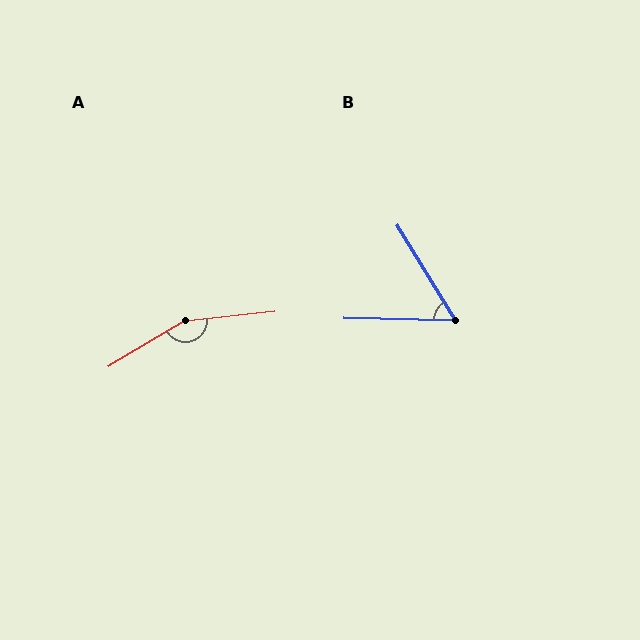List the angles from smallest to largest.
B (57°), A (155°).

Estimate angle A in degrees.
Approximately 155 degrees.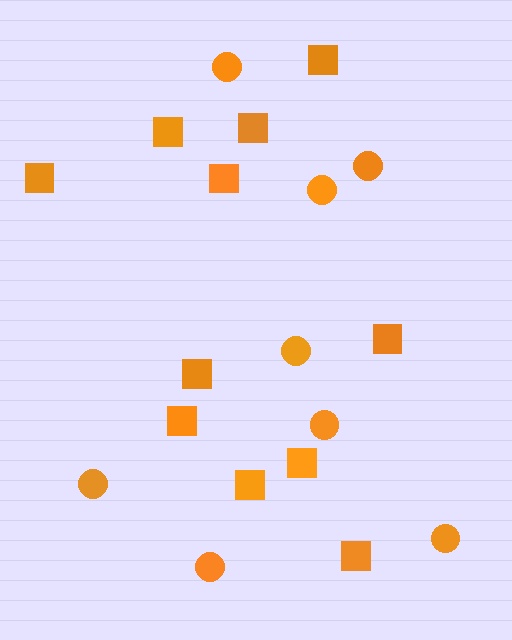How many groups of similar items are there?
There are 2 groups: one group of squares (11) and one group of circles (8).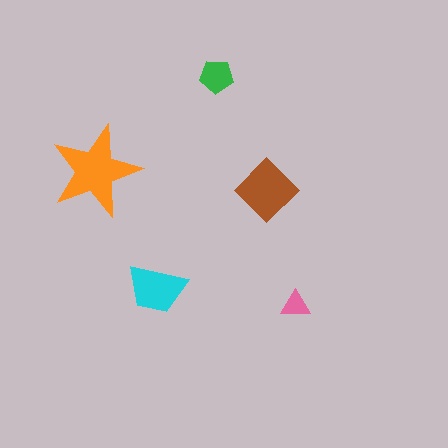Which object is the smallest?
The pink triangle.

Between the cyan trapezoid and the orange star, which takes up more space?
The orange star.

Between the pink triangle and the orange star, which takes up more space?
The orange star.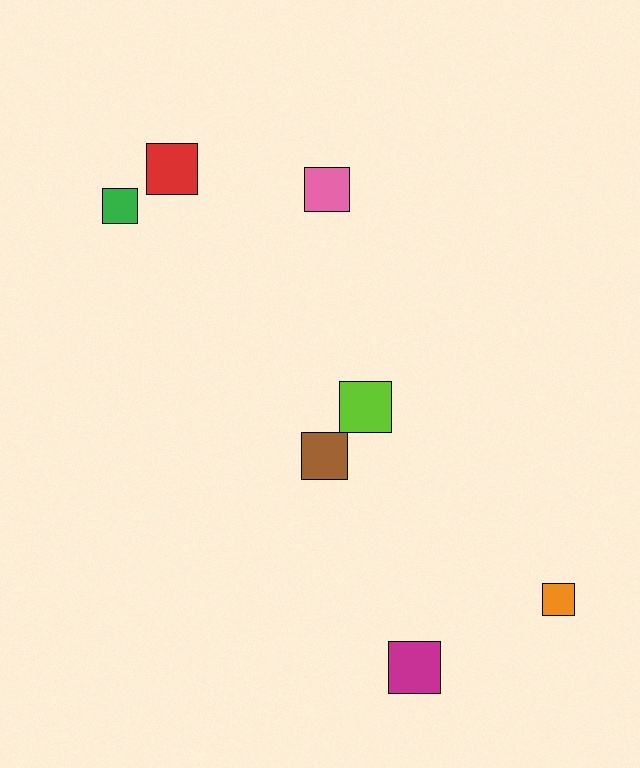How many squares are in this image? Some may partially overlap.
There are 7 squares.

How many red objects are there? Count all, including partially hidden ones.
There is 1 red object.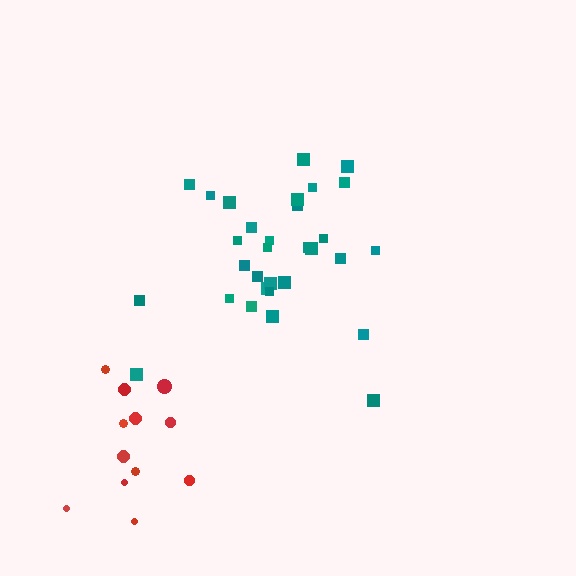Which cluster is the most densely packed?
Teal.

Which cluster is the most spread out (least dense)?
Red.